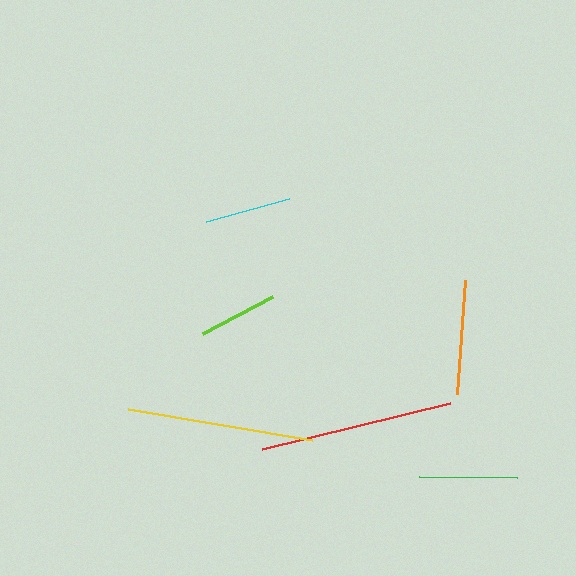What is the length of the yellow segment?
The yellow segment is approximately 186 pixels long.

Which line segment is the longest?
The red line is the longest at approximately 193 pixels.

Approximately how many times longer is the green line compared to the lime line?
The green line is approximately 1.2 times the length of the lime line.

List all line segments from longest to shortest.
From longest to shortest: red, yellow, orange, green, cyan, lime.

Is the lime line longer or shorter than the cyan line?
The cyan line is longer than the lime line.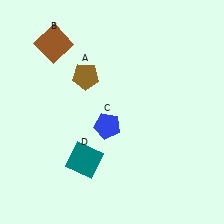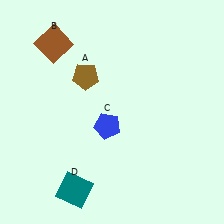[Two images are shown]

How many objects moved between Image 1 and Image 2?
1 object moved between the two images.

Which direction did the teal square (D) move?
The teal square (D) moved down.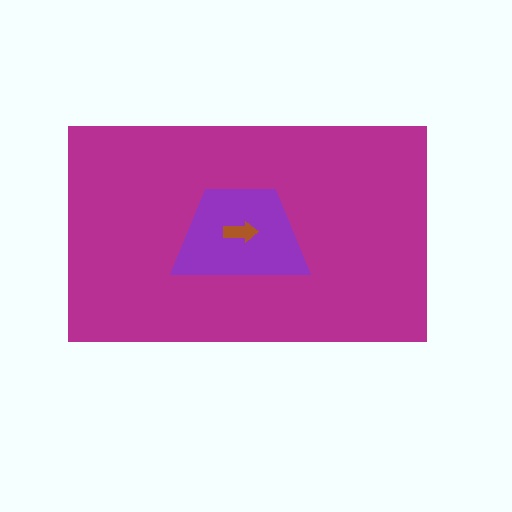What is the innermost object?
The brown arrow.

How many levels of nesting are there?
3.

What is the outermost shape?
The magenta rectangle.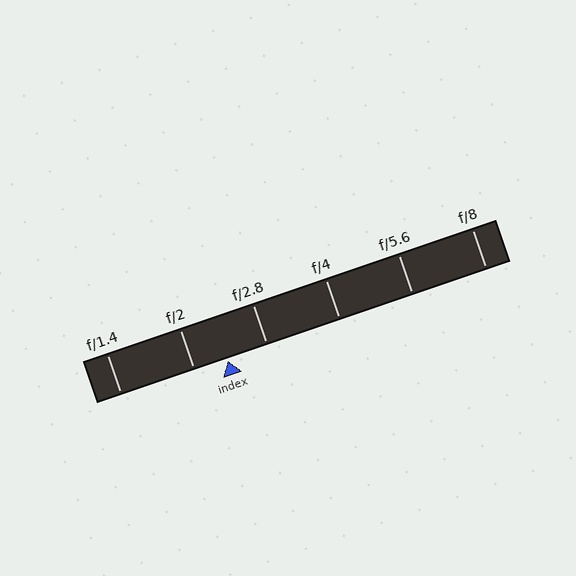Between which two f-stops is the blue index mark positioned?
The index mark is between f/2 and f/2.8.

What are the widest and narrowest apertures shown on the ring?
The widest aperture shown is f/1.4 and the narrowest is f/8.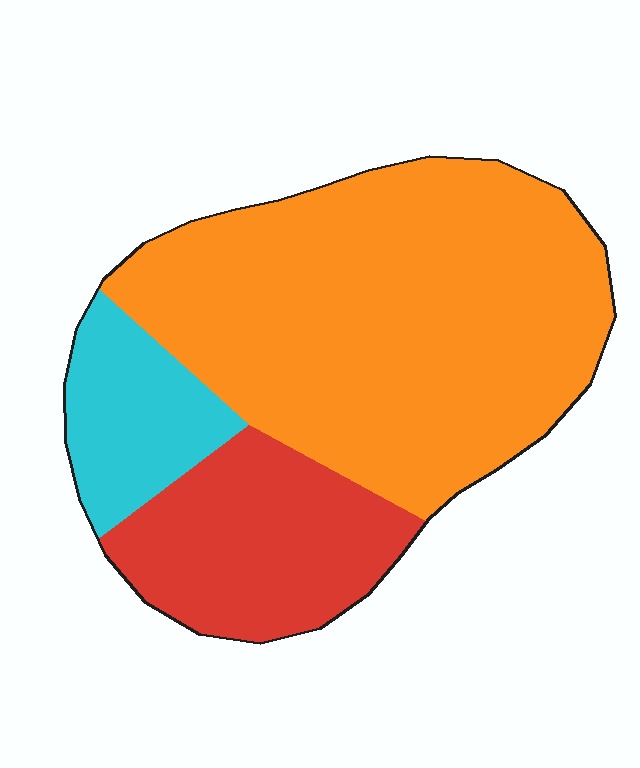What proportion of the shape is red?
Red covers about 25% of the shape.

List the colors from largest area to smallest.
From largest to smallest: orange, red, cyan.